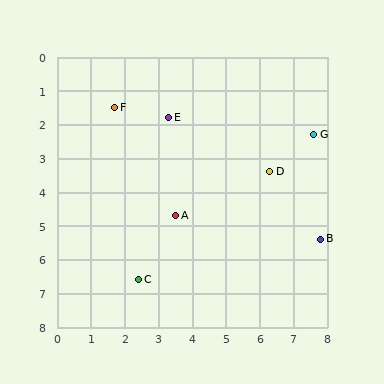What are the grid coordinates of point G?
Point G is at approximately (7.6, 2.3).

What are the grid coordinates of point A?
Point A is at approximately (3.5, 4.7).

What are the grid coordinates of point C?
Point C is at approximately (2.4, 6.6).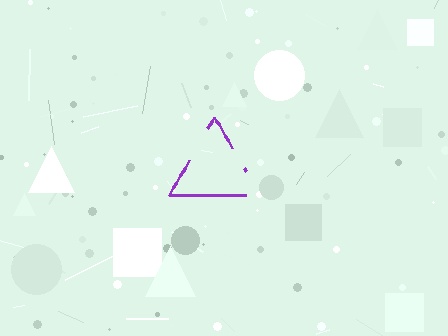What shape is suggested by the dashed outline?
The dashed outline suggests a triangle.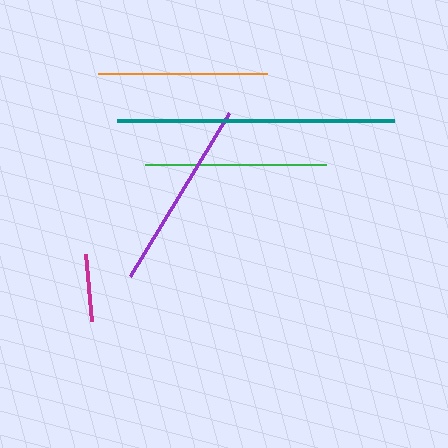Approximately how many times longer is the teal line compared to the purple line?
The teal line is approximately 1.5 times the length of the purple line.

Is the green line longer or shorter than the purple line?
The purple line is longer than the green line.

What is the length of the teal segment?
The teal segment is approximately 277 pixels long.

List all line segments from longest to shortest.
From longest to shortest: teal, purple, green, orange, magenta.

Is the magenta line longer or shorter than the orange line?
The orange line is longer than the magenta line.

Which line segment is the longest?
The teal line is the longest at approximately 277 pixels.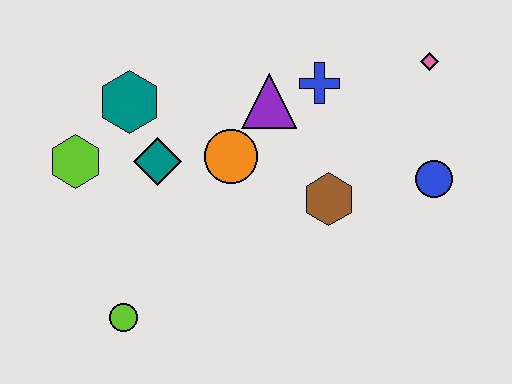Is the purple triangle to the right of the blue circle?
No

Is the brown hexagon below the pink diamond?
Yes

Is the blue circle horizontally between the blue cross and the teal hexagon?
No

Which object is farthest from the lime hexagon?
The pink diamond is farthest from the lime hexagon.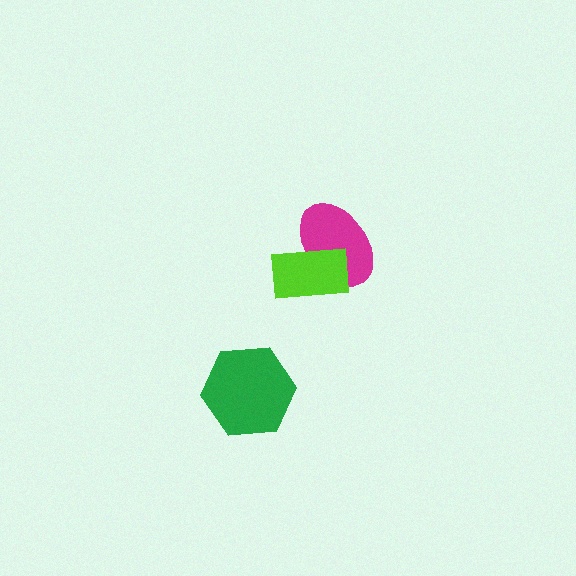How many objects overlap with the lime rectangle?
1 object overlaps with the lime rectangle.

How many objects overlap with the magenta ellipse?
1 object overlaps with the magenta ellipse.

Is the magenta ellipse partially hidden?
Yes, it is partially covered by another shape.